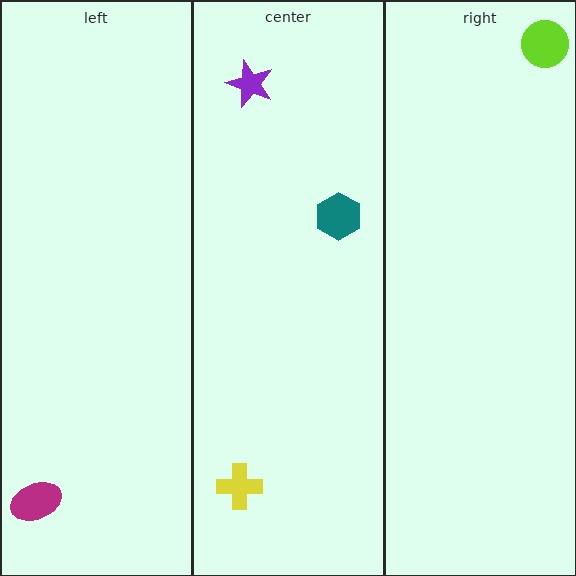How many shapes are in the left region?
1.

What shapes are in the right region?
The lime circle.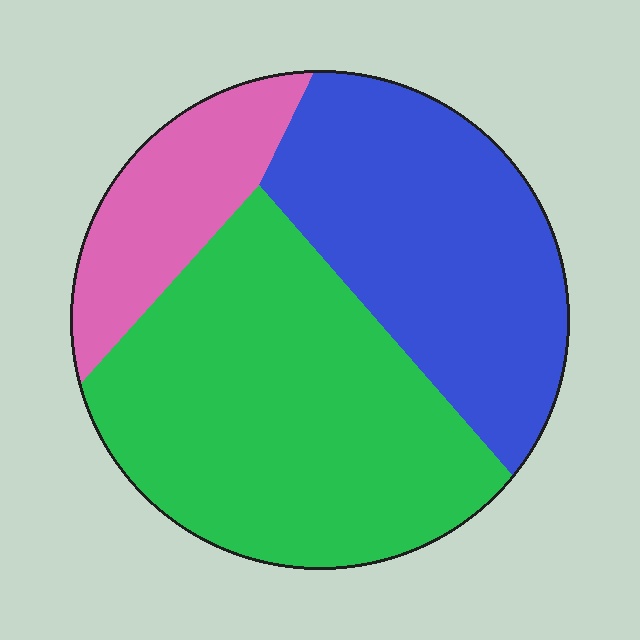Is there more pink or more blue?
Blue.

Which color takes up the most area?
Green, at roughly 50%.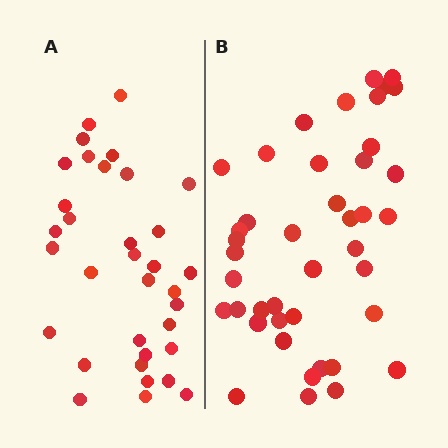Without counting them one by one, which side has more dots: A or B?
Region B (the right region) has more dots.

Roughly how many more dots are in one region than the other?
Region B has roughly 8 or so more dots than region A.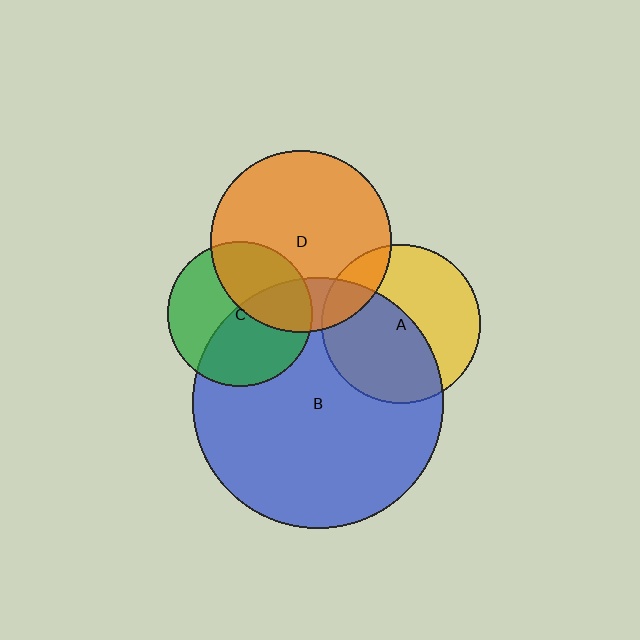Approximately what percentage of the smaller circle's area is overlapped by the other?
Approximately 20%.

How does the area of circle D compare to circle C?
Approximately 1.6 times.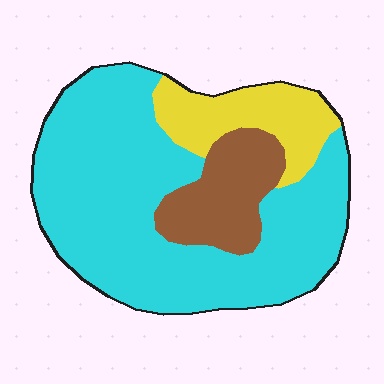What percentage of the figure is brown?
Brown covers around 15% of the figure.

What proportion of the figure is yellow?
Yellow takes up about one sixth (1/6) of the figure.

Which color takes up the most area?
Cyan, at roughly 70%.